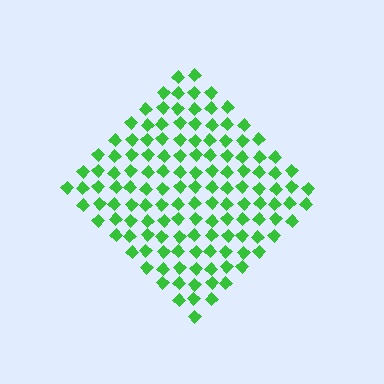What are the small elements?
The small elements are diamonds.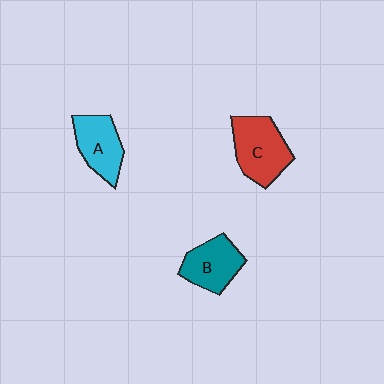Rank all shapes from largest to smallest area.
From largest to smallest: C (red), B (teal), A (cyan).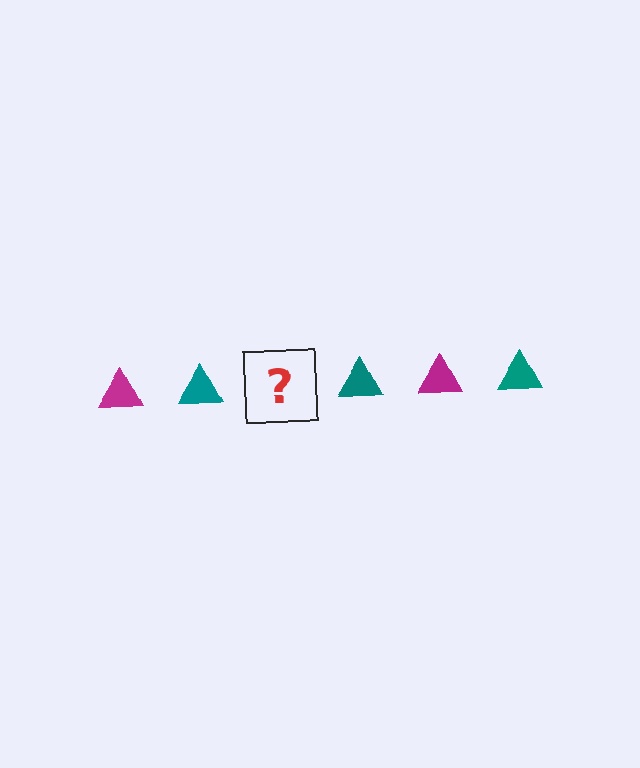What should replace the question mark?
The question mark should be replaced with a magenta triangle.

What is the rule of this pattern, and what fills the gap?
The rule is that the pattern cycles through magenta, teal triangles. The gap should be filled with a magenta triangle.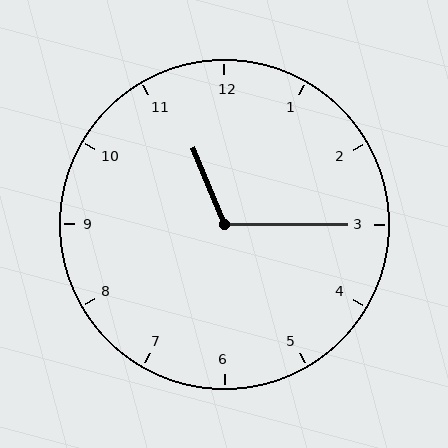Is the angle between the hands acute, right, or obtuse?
It is obtuse.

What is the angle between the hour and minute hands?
Approximately 112 degrees.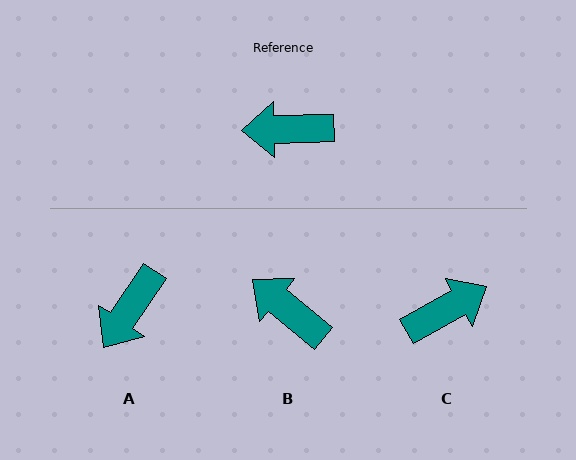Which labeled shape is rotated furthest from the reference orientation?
C, about 152 degrees away.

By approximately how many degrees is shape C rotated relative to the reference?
Approximately 152 degrees clockwise.